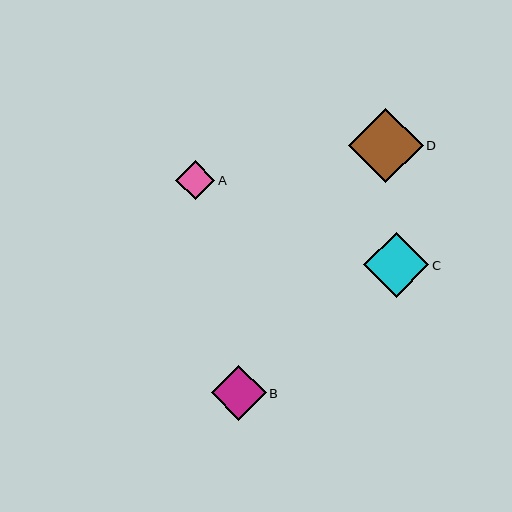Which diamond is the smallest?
Diamond A is the smallest with a size of approximately 39 pixels.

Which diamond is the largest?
Diamond D is the largest with a size of approximately 74 pixels.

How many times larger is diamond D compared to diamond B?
Diamond D is approximately 1.4 times the size of diamond B.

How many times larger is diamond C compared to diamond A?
Diamond C is approximately 1.7 times the size of diamond A.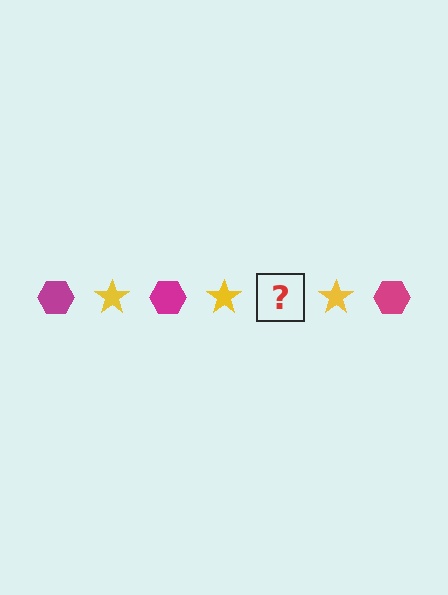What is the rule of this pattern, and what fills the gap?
The rule is that the pattern alternates between magenta hexagon and yellow star. The gap should be filled with a magenta hexagon.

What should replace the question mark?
The question mark should be replaced with a magenta hexagon.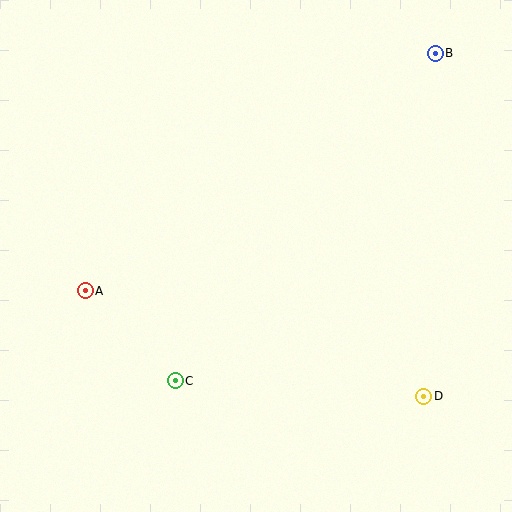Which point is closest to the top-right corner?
Point B is closest to the top-right corner.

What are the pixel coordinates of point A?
Point A is at (85, 291).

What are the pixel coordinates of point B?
Point B is at (435, 53).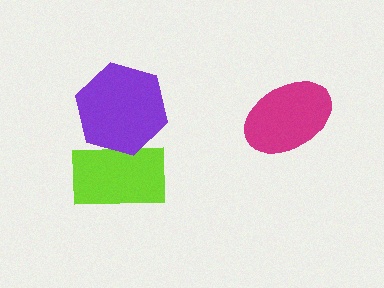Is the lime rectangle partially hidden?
Yes, it is partially covered by another shape.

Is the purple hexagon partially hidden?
No, no other shape covers it.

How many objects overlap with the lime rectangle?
1 object overlaps with the lime rectangle.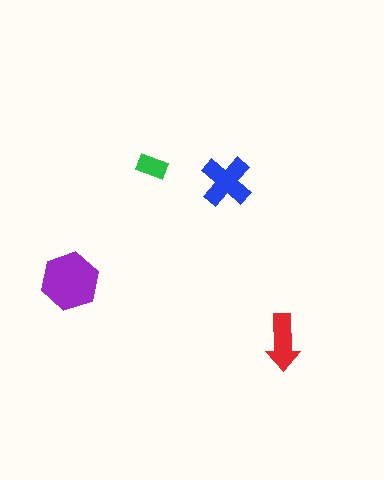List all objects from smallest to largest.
The green rectangle, the red arrow, the blue cross, the purple hexagon.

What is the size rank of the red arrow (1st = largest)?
3rd.